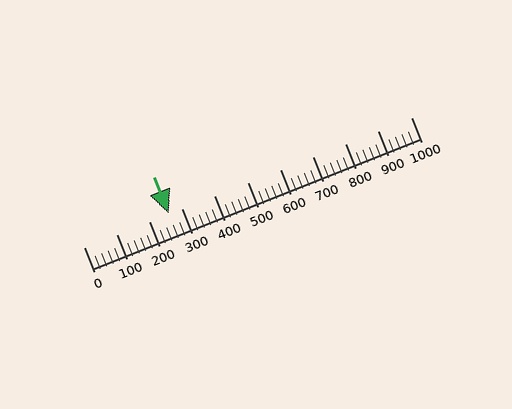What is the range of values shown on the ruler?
The ruler shows values from 0 to 1000.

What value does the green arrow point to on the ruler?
The green arrow points to approximately 260.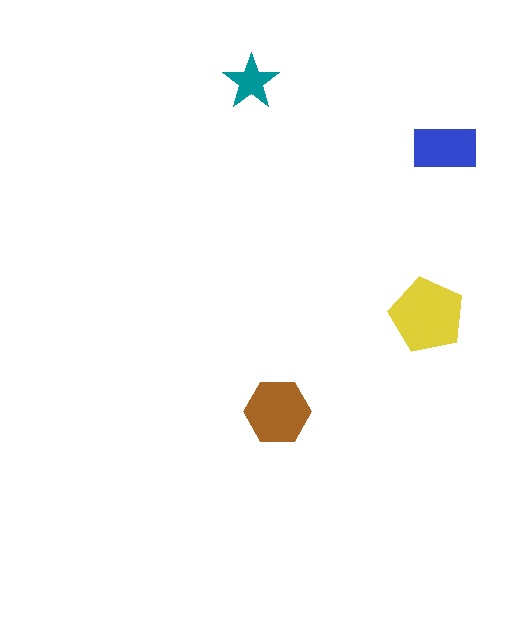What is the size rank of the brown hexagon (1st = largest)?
2nd.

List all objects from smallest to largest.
The teal star, the blue rectangle, the brown hexagon, the yellow pentagon.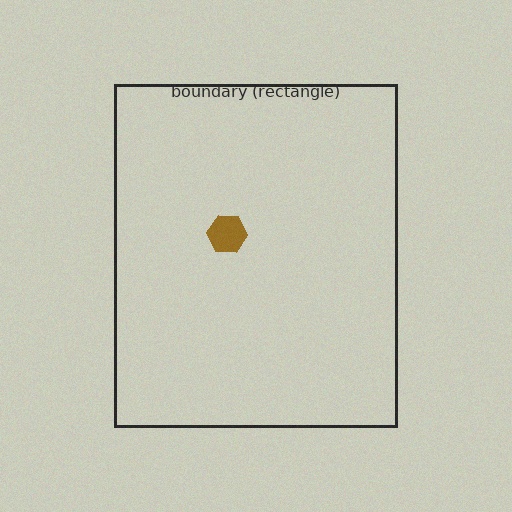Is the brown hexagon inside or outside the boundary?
Inside.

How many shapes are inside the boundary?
1 inside, 0 outside.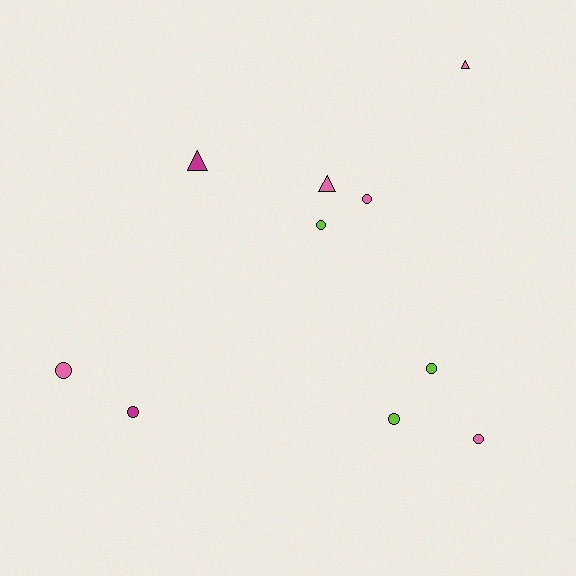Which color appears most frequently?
Pink, with 5 objects.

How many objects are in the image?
There are 10 objects.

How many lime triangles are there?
There are no lime triangles.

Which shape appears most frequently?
Circle, with 7 objects.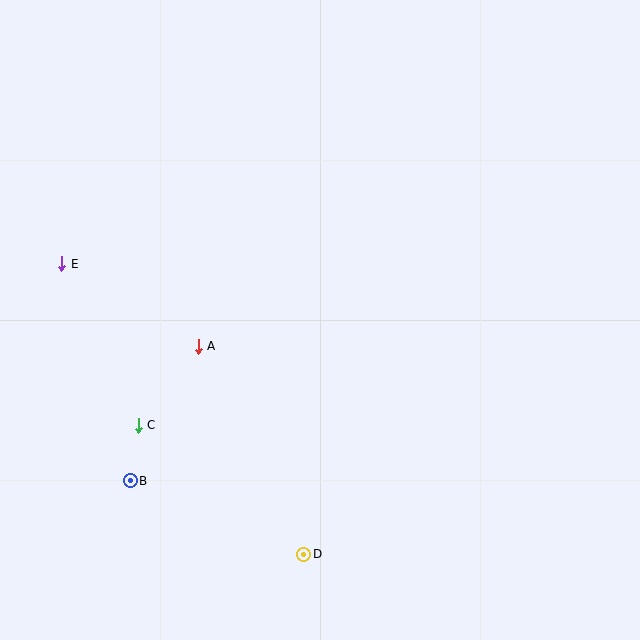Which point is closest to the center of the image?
Point A at (198, 346) is closest to the center.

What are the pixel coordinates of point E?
Point E is at (62, 264).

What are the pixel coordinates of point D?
Point D is at (304, 554).